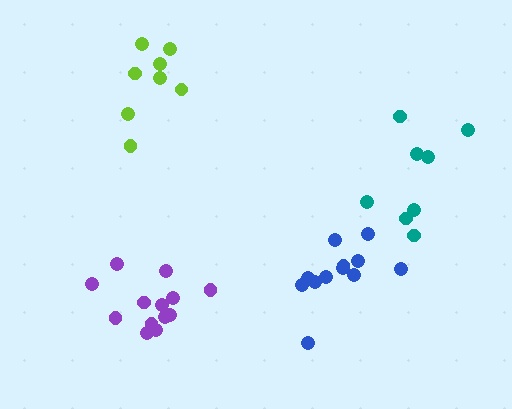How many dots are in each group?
Group 1: 8 dots, Group 2: 12 dots, Group 3: 8 dots, Group 4: 13 dots (41 total).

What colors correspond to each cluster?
The clusters are colored: teal, blue, lime, purple.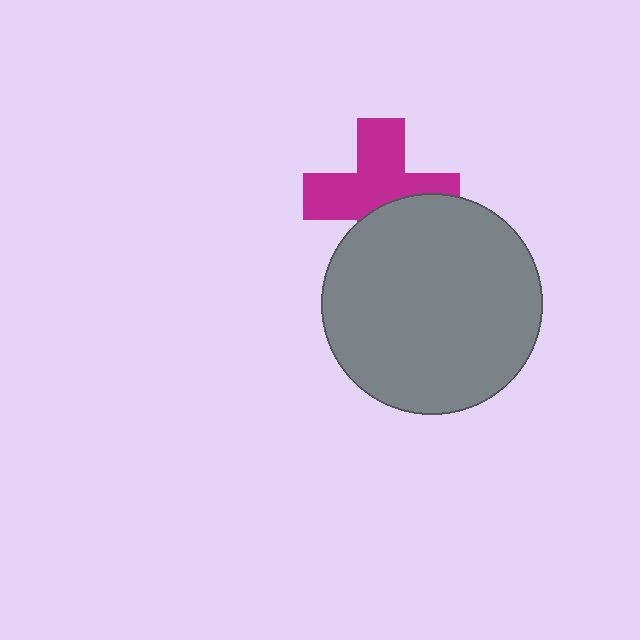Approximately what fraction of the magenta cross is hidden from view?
Roughly 37% of the magenta cross is hidden behind the gray circle.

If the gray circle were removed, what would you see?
You would see the complete magenta cross.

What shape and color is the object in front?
The object in front is a gray circle.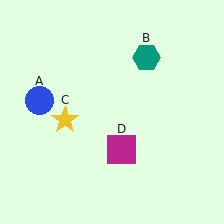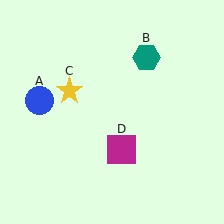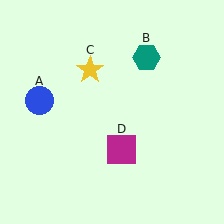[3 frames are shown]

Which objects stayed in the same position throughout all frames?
Blue circle (object A) and teal hexagon (object B) and magenta square (object D) remained stationary.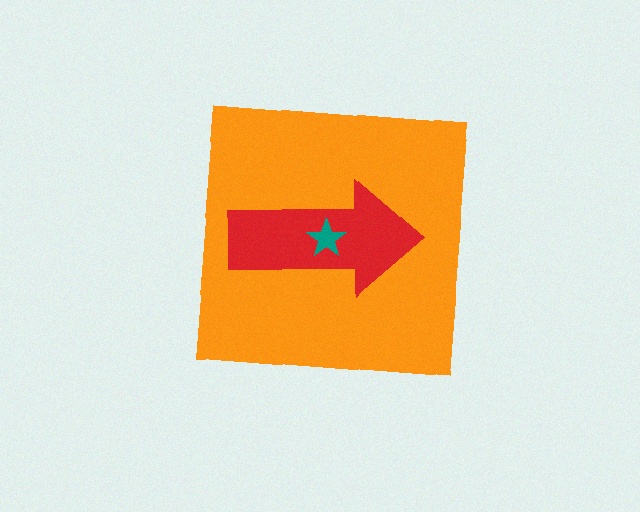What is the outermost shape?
The orange square.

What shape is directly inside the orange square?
The red arrow.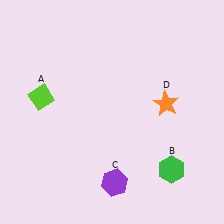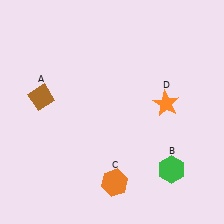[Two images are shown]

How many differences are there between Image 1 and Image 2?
There are 2 differences between the two images.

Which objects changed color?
A changed from lime to brown. C changed from purple to orange.